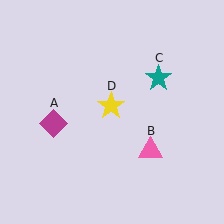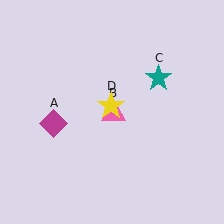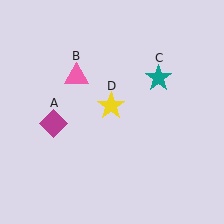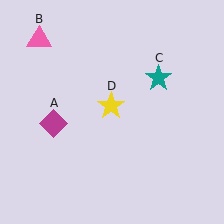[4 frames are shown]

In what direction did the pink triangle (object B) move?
The pink triangle (object B) moved up and to the left.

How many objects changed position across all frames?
1 object changed position: pink triangle (object B).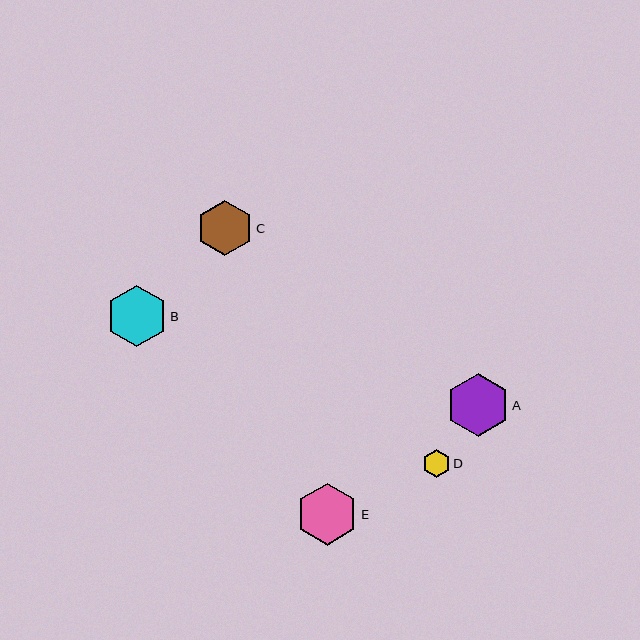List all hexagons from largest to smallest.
From largest to smallest: A, E, B, C, D.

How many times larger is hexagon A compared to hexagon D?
Hexagon A is approximately 2.3 times the size of hexagon D.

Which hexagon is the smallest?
Hexagon D is the smallest with a size of approximately 28 pixels.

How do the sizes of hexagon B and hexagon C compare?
Hexagon B and hexagon C are approximately the same size.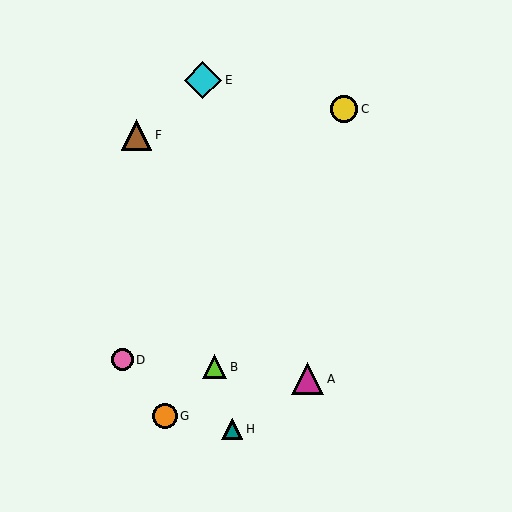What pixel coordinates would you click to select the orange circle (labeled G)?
Click at (165, 416) to select the orange circle G.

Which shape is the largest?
The cyan diamond (labeled E) is the largest.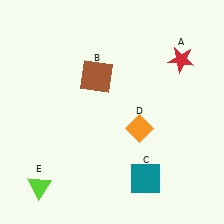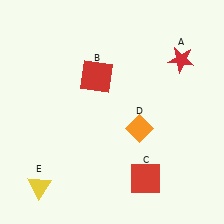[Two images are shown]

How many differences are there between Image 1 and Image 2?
There are 3 differences between the two images.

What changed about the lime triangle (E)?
In Image 1, E is lime. In Image 2, it changed to yellow.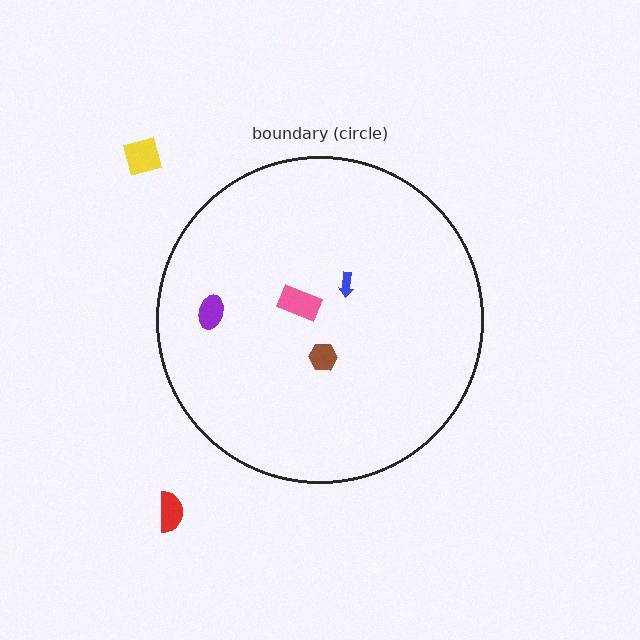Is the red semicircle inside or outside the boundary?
Outside.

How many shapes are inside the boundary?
4 inside, 2 outside.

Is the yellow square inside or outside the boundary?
Outside.